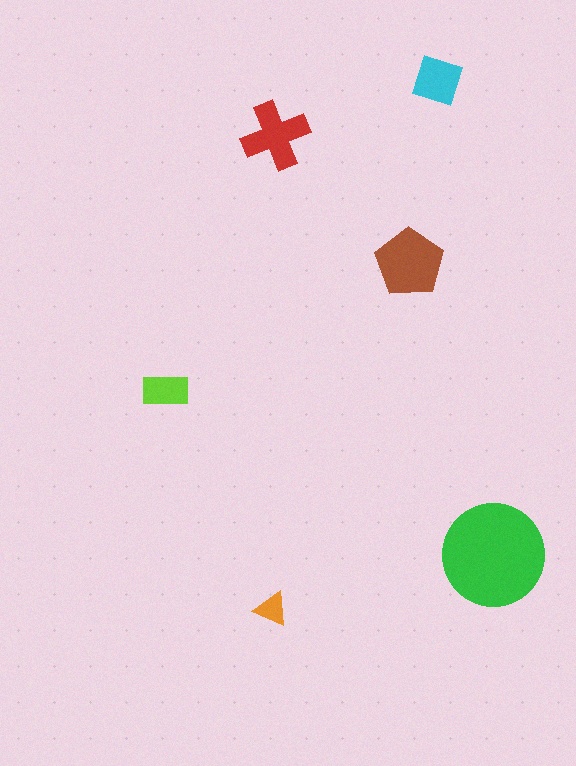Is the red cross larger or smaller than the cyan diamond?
Larger.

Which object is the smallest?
The orange triangle.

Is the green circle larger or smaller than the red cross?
Larger.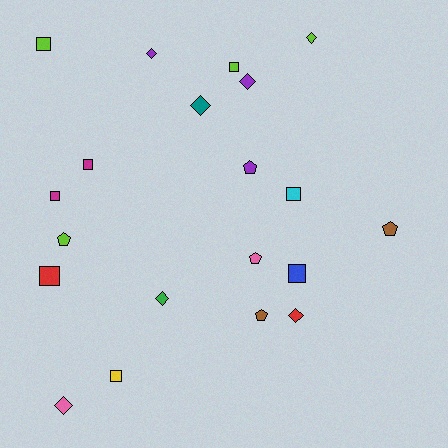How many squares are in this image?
There are 8 squares.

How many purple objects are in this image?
There are 3 purple objects.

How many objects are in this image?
There are 20 objects.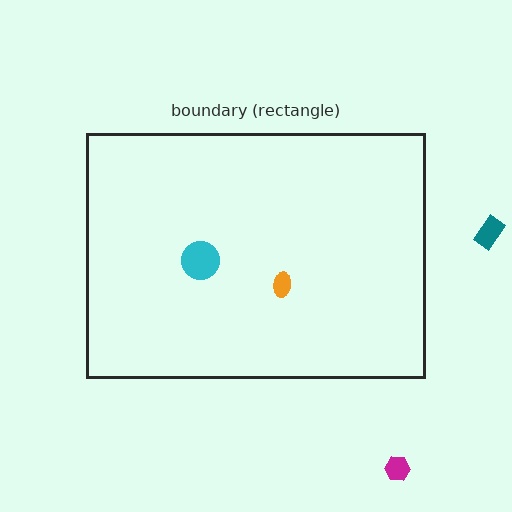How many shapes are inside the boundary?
2 inside, 2 outside.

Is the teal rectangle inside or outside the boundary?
Outside.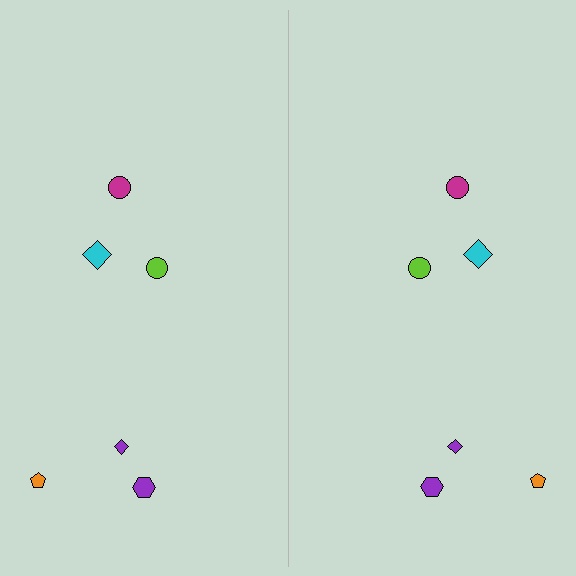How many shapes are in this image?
There are 12 shapes in this image.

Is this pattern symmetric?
Yes, this pattern has bilateral (reflection) symmetry.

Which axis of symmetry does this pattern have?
The pattern has a vertical axis of symmetry running through the center of the image.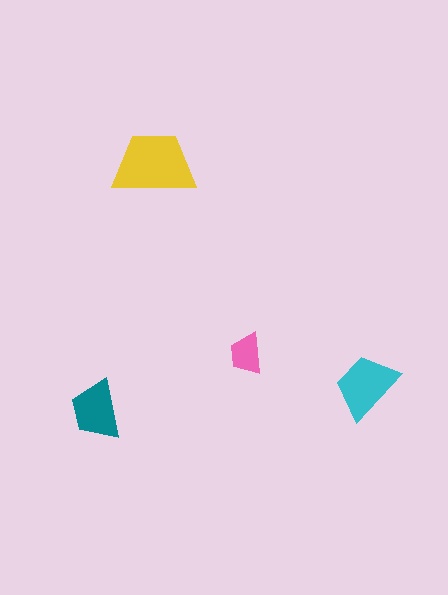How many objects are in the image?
There are 4 objects in the image.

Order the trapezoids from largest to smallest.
the yellow one, the cyan one, the teal one, the pink one.